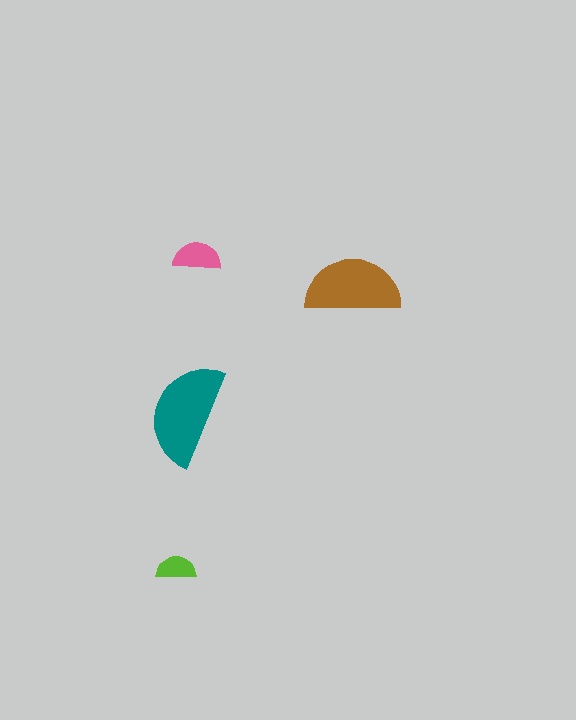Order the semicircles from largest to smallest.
the teal one, the brown one, the pink one, the lime one.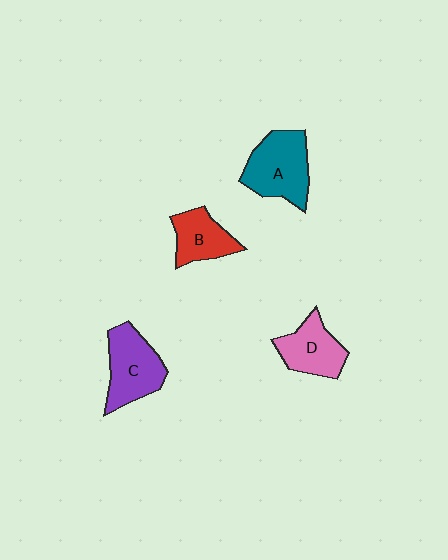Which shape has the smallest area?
Shape B (red).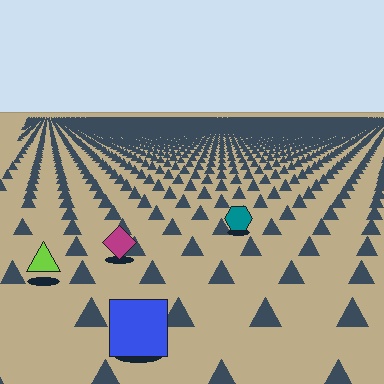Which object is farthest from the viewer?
The teal hexagon is farthest from the viewer. It appears smaller and the ground texture around it is denser.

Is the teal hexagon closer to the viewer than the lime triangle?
No. The lime triangle is closer — you can tell from the texture gradient: the ground texture is coarser near it.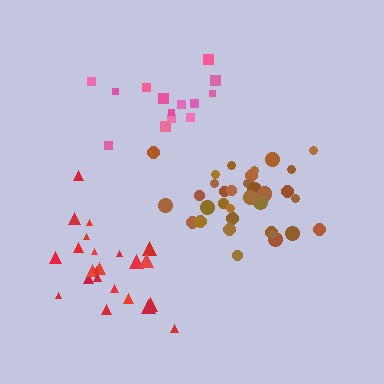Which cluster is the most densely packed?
Brown.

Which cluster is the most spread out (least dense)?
Pink.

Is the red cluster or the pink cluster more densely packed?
Red.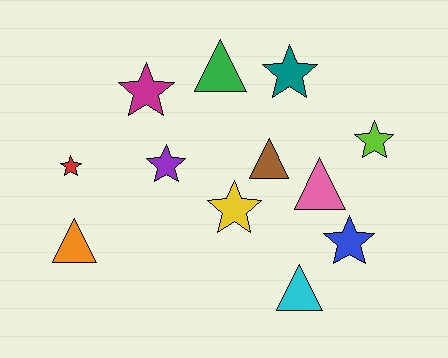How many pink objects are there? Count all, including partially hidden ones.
There is 1 pink object.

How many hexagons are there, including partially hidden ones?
There are no hexagons.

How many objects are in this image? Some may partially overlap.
There are 12 objects.